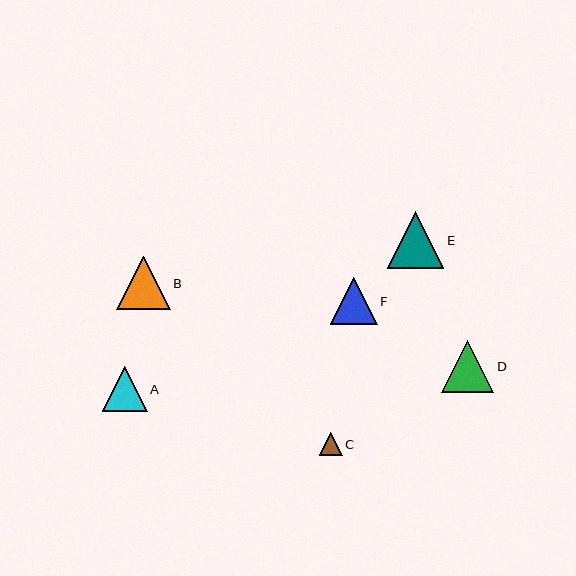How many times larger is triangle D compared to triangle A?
Triangle D is approximately 1.2 times the size of triangle A.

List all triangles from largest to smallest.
From largest to smallest: E, B, D, F, A, C.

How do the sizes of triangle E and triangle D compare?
Triangle E and triangle D are approximately the same size.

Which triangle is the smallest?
Triangle C is the smallest with a size of approximately 23 pixels.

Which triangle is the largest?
Triangle E is the largest with a size of approximately 57 pixels.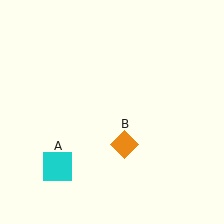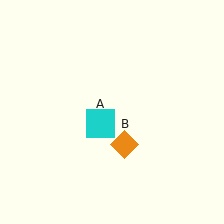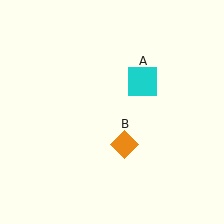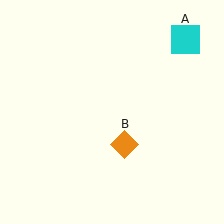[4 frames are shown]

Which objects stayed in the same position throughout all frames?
Orange diamond (object B) remained stationary.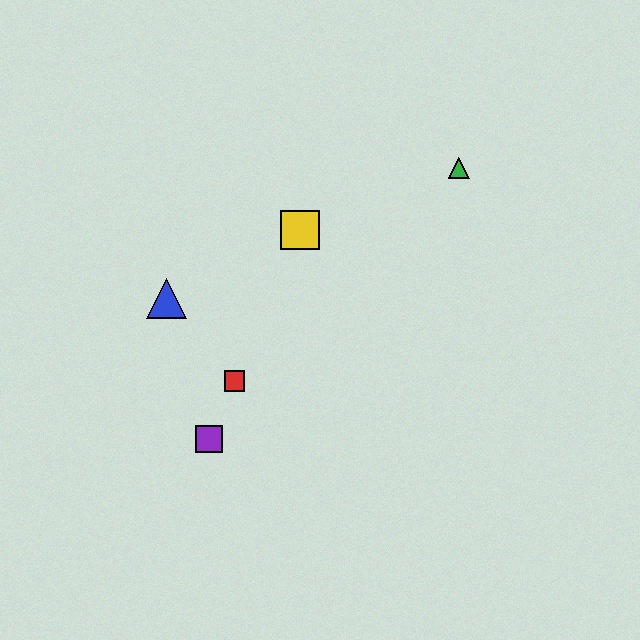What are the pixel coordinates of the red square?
The red square is at (234, 381).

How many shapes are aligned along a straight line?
3 shapes (the red square, the yellow square, the purple square) are aligned along a straight line.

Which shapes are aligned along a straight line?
The red square, the yellow square, the purple square are aligned along a straight line.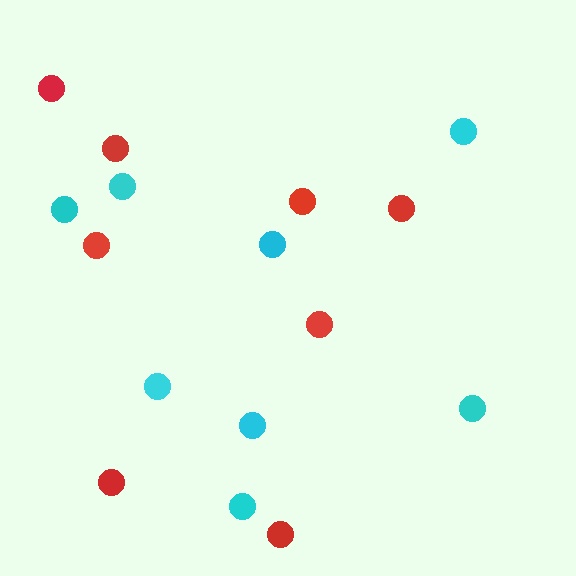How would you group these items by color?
There are 2 groups: one group of red circles (8) and one group of cyan circles (8).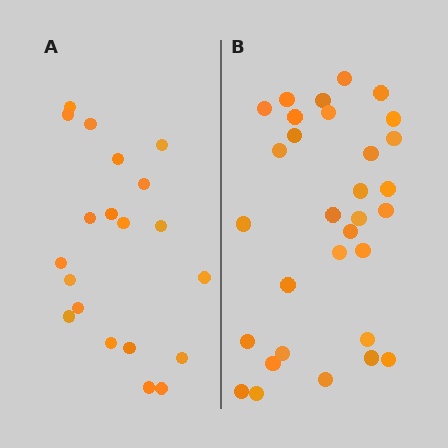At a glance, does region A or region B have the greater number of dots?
Region B (the right region) has more dots.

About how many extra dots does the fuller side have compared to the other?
Region B has roughly 12 or so more dots than region A.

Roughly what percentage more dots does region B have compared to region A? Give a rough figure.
About 55% more.